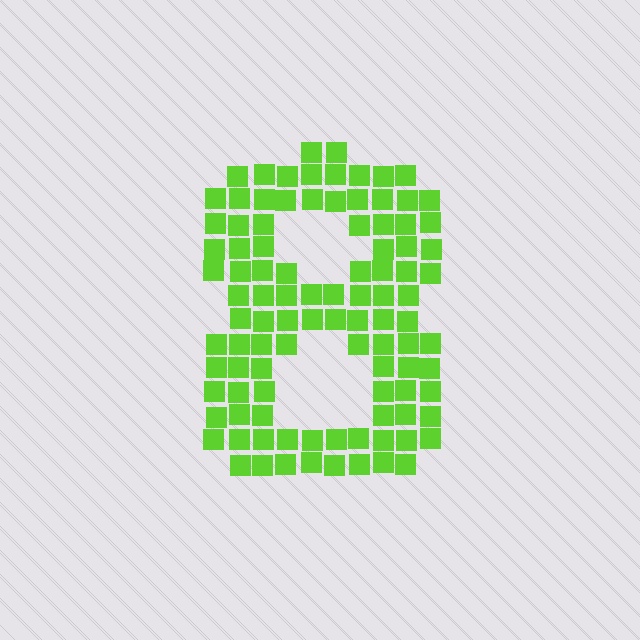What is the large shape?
The large shape is the digit 8.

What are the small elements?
The small elements are squares.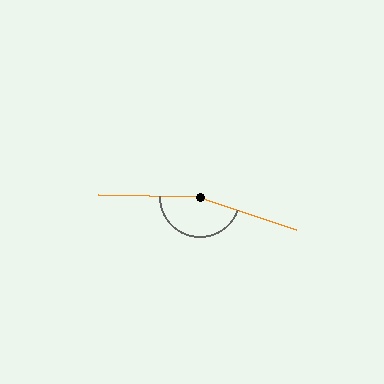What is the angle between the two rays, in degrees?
Approximately 162 degrees.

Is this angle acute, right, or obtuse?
It is obtuse.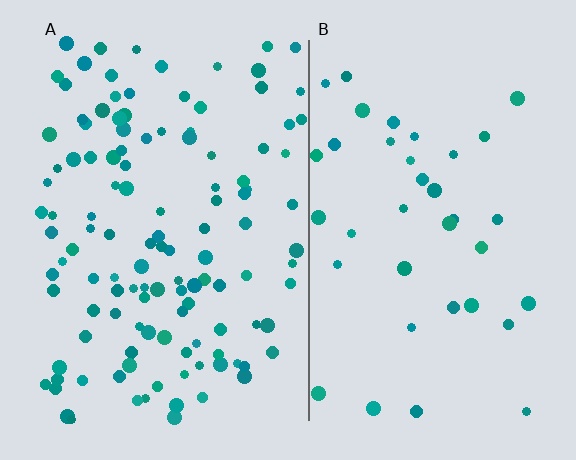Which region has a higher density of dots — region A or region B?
A (the left).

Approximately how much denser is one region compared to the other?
Approximately 3.2× — region A over region B.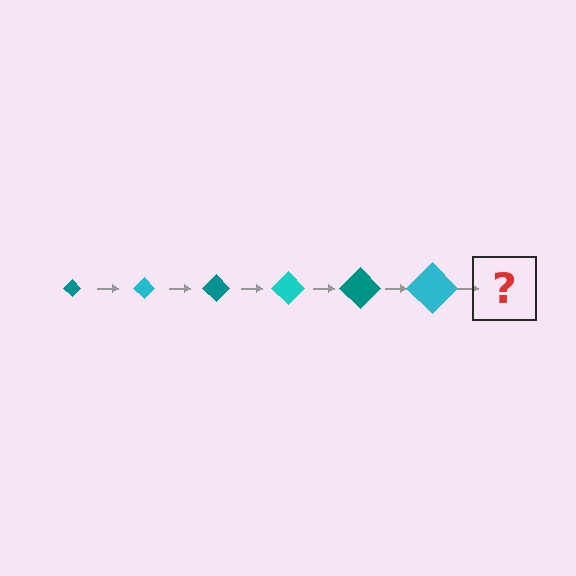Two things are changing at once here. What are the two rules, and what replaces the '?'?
The two rules are that the diamond grows larger each step and the color cycles through teal and cyan. The '?' should be a teal diamond, larger than the previous one.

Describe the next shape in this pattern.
It should be a teal diamond, larger than the previous one.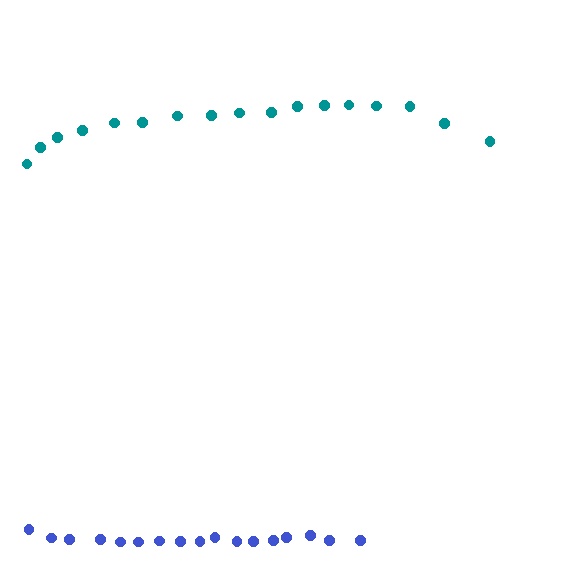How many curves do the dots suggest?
There are 2 distinct paths.